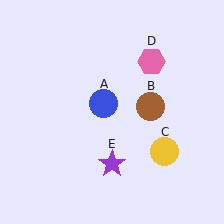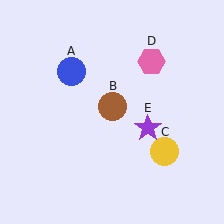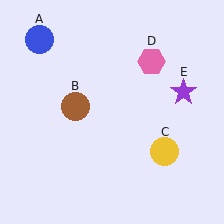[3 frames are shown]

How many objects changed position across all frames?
3 objects changed position: blue circle (object A), brown circle (object B), purple star (object E).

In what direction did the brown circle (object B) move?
The brown circle (object B) moved left.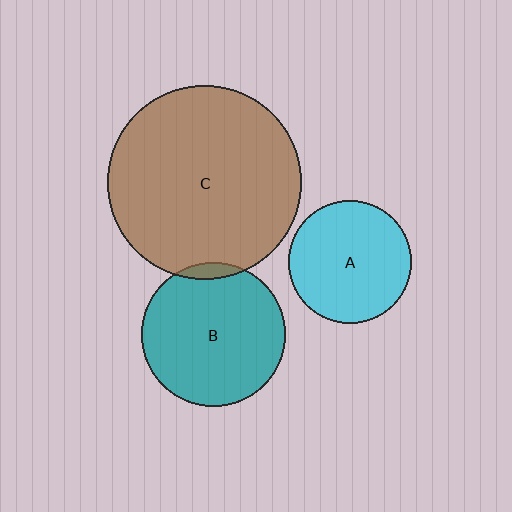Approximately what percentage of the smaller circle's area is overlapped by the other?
Approximately 5%.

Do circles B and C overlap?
Yes.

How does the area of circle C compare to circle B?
Approximately 1.8 times.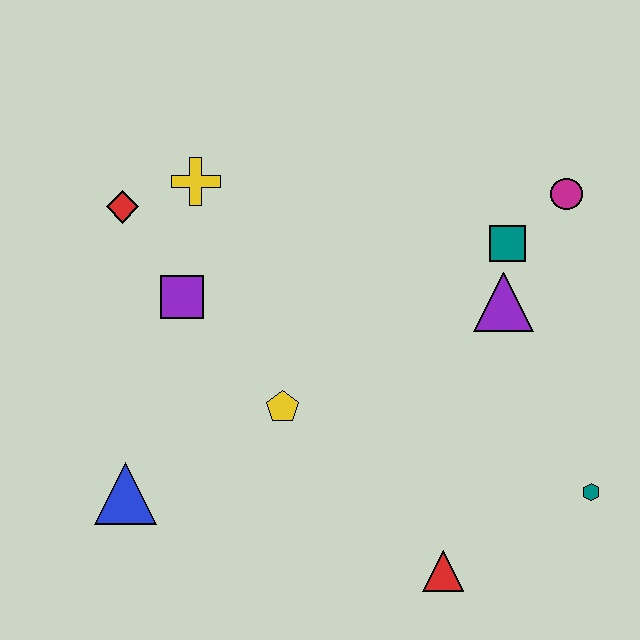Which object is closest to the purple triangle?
The teal square is closest to the purple triangle.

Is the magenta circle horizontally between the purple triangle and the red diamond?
No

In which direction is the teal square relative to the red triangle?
The teal square is above the red triangle.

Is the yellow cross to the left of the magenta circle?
Yes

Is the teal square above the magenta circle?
No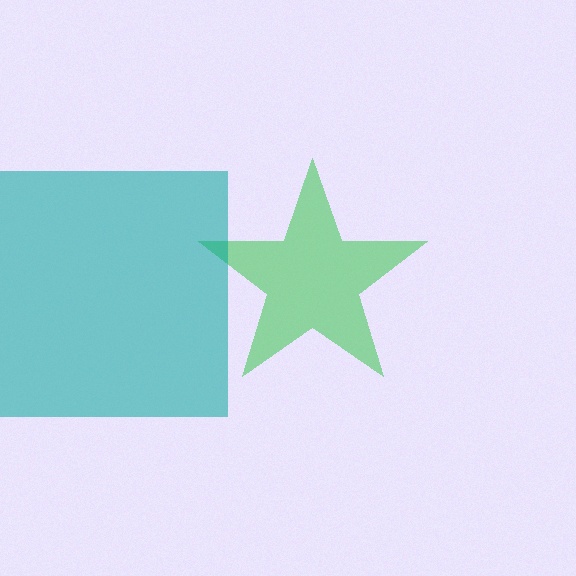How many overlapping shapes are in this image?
There are 2 overlapping shapes in the image.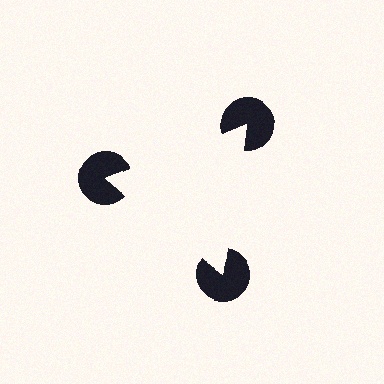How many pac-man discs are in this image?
There are 3 — one at each vertex of the illusory triangle.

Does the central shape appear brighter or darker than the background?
It typically appears slightly brighter than the background, even though no actual brightness change is drawn.